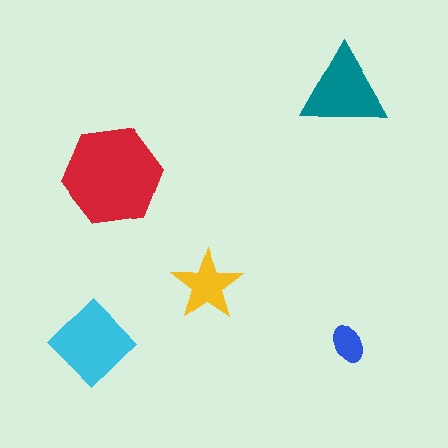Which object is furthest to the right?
The blue ellipse is rightmost.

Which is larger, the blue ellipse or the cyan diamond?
The cyan diamond.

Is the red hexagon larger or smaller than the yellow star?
Larger.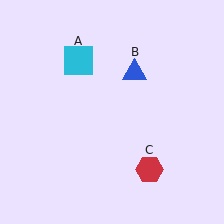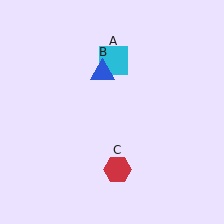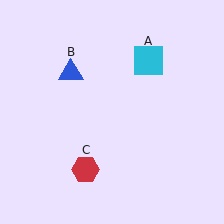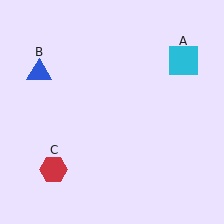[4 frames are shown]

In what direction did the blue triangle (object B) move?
The blue triangle (object B) moved left.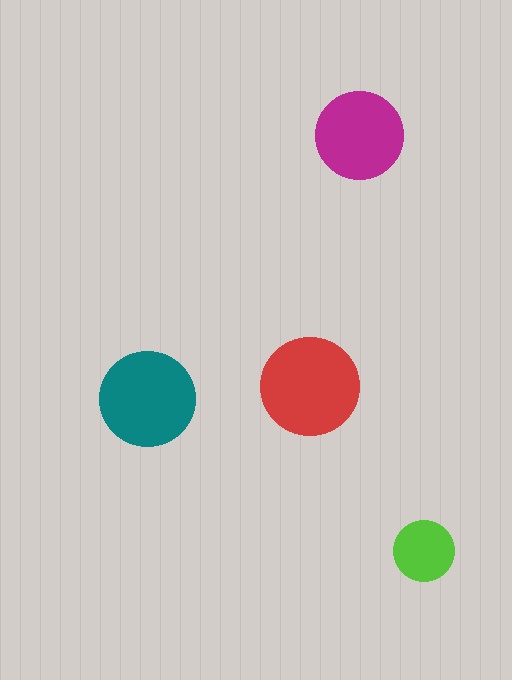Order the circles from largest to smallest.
the red one, the teal one, the magenta one, the lime one.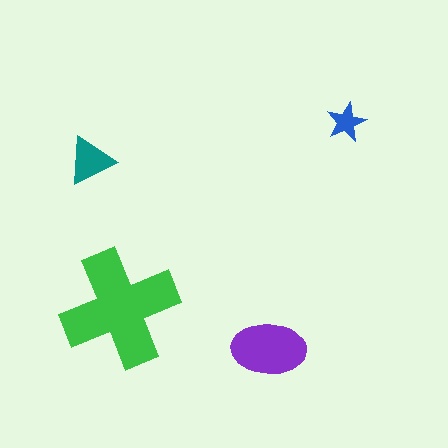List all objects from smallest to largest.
The blue star, the teal triangle, the purple ellipse, the green cross.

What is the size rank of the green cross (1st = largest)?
1st.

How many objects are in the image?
There are 4 objects in the image.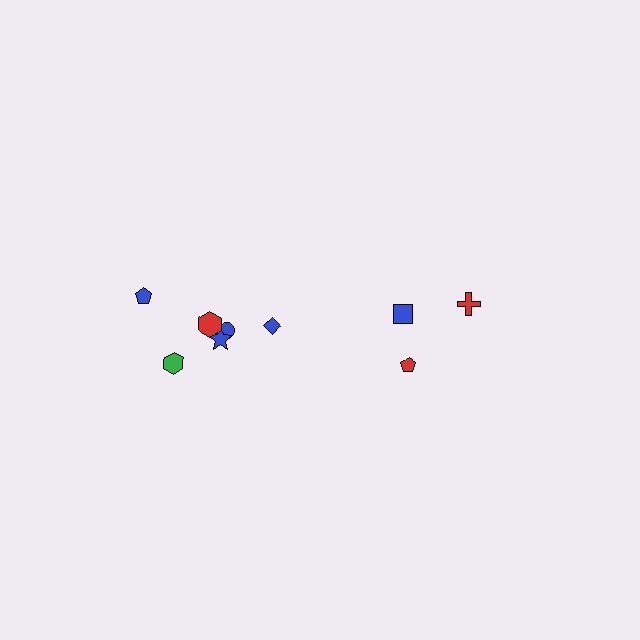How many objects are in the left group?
There are 6 objects.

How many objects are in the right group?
There are 3 objects.